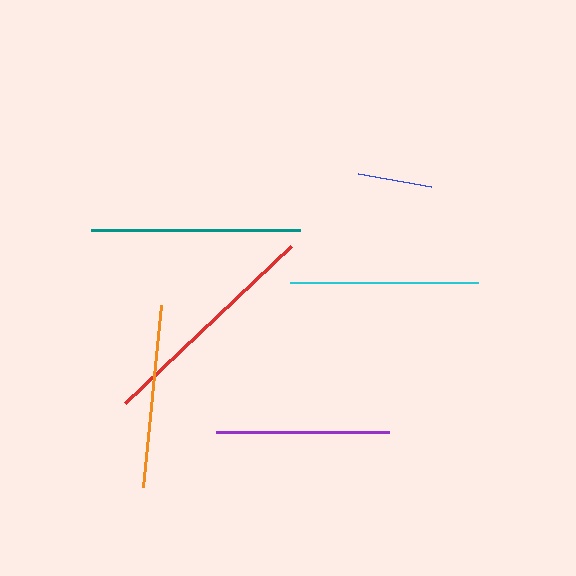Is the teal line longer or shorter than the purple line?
The teal line is longer than the purple line.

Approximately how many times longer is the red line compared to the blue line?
The red line is approximately 3.1 times the length of the blue line.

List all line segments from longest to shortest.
From longest to shortest: red, teal, cyan, orange, purple, blue.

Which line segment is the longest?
The red line is the longest at approximately 229 pixels.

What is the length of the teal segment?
The teal segment is approximately 209 pixels long.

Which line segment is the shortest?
The blue line is the shortest at approximately 74 pixels.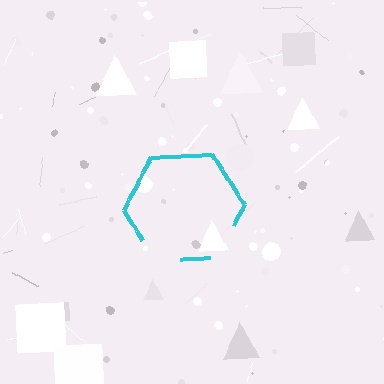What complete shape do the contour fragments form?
The contour fragments form a hexagon.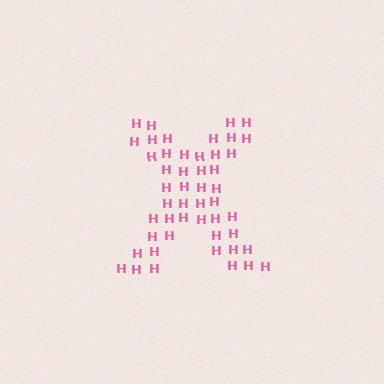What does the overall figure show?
The overall figure shows the letter X.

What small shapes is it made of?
It is made of small letter H's.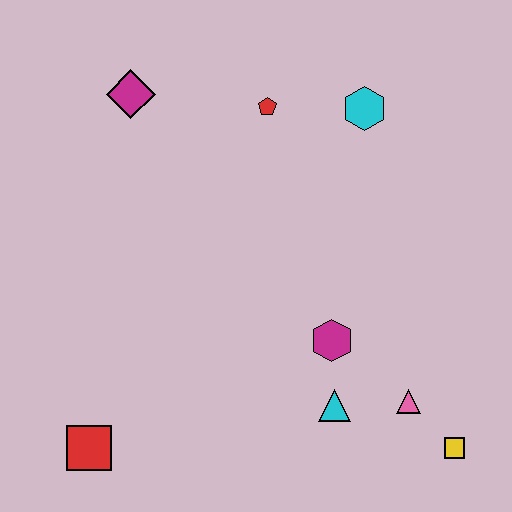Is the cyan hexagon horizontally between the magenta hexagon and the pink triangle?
Yes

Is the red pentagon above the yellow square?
Yes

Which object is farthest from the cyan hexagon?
The red square is farthest from the cyan hexagon.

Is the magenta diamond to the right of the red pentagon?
No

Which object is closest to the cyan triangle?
The magenta hexagon is closest to the cyan triangle.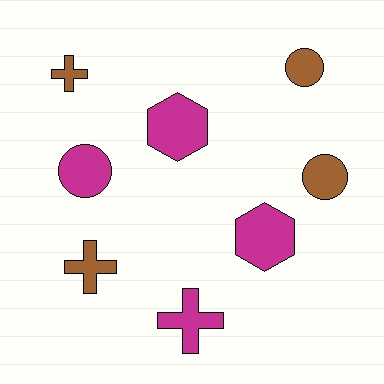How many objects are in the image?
There are 8 objects.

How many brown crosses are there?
There are 2 brown crosses.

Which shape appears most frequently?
Circle, with 3 objects.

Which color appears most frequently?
Magenta, with 4 objects.